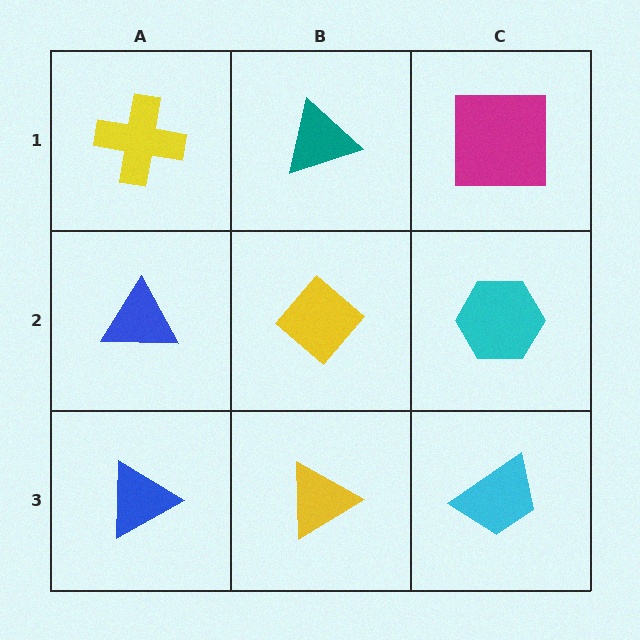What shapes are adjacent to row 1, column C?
A cyan hexagon (row 2, column C), a teal triangle (row 1, column B).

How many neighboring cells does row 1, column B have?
3.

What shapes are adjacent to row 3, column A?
A blue triangle (row 2, column A), a yellow triangle (row 3, column B).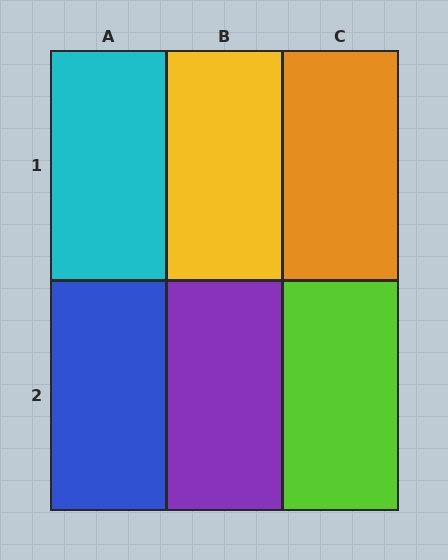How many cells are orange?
1 cell is orange.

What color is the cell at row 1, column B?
Yellow.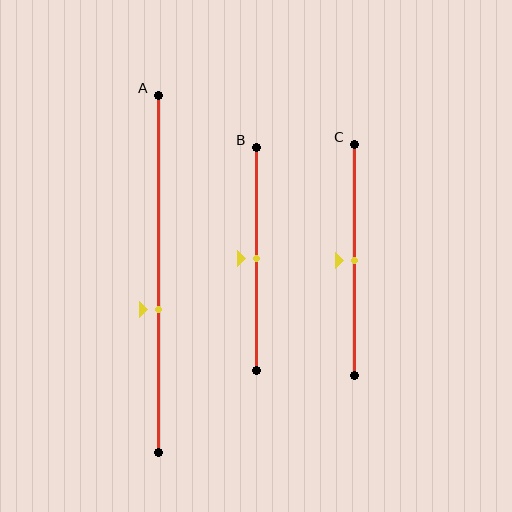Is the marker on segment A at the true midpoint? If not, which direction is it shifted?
No, the marker on segment A is shifted downward by about 10% of the segment length.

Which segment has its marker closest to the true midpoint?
Segment B has its marker closest to the true midpoint.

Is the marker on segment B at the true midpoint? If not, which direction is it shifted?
Yes, the marker on segment B is at the true midpoint.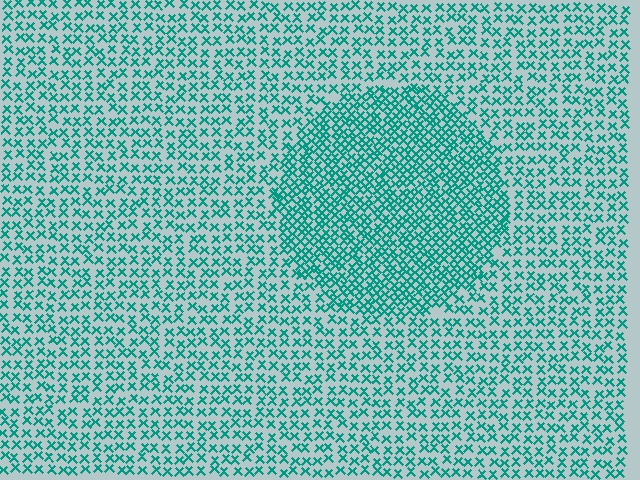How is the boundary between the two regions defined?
The boundary is defined by a change in element density (approximately 1.9x ratio). All elements are the same color, size, and shape.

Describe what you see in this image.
The image contains small teal elements arranged at two different densities. A circle-shaped region is visible where the elements are more densely packed than the surrounding area.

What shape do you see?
I see a circle.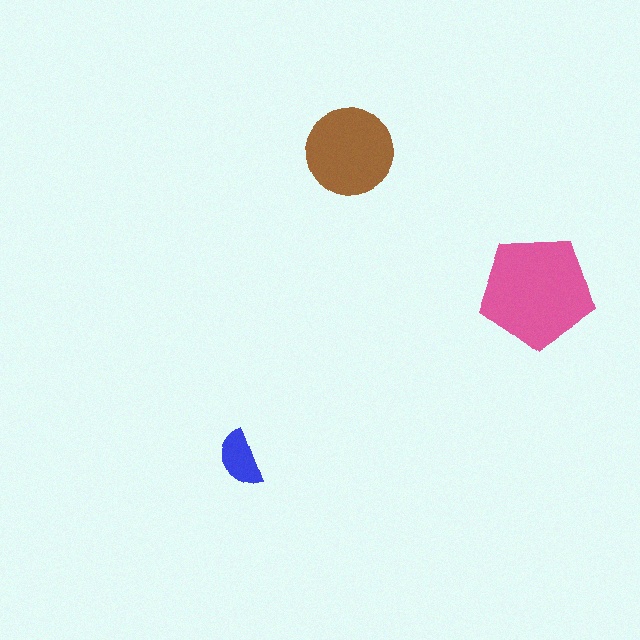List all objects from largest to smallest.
The pink pentagon, the brown circle, the blue semicircle.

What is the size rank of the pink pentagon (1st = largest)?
1st.